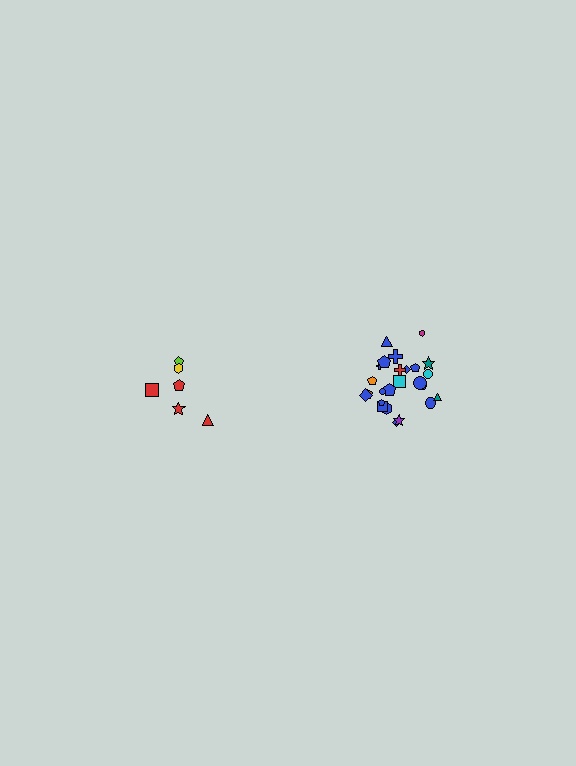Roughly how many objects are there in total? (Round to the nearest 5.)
Roughly 30 objects in total.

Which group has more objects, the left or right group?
The right group.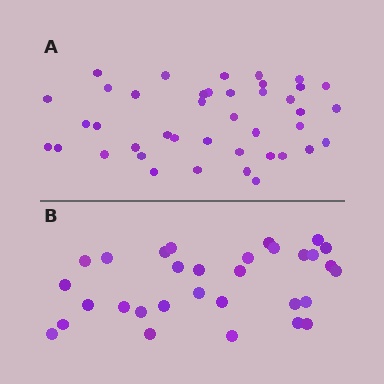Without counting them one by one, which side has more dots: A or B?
Region A (the top region) has more dots.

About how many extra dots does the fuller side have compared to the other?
Region A has roughly 10 or so more dots than region B.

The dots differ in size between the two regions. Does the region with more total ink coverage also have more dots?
No. Region B has more total ink coverage because its dots are larger, but region A actually contains more individual dots. Total area can be misleading — the number of items is what matters here.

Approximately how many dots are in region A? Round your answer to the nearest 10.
About 40 dots. (The exact count is 41, which rounds to 40.)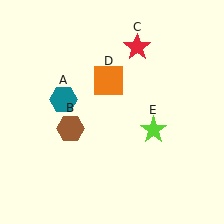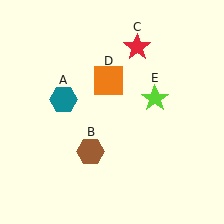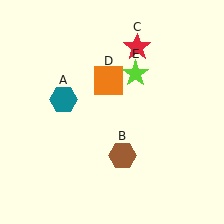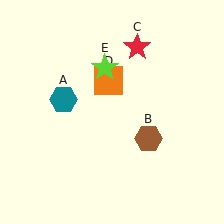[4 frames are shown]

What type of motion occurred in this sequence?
The brown hexagon (object B), lime star (object E) rotated counterclockwise around the center of the scene.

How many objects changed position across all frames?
2 objects changed position: brown hexagon (object B), lime star (object E).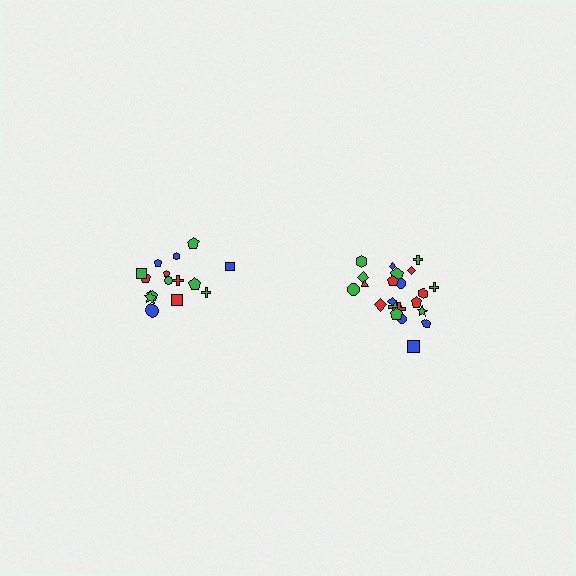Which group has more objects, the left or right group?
The right group.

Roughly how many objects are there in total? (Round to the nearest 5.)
Roughly 35 objects in total.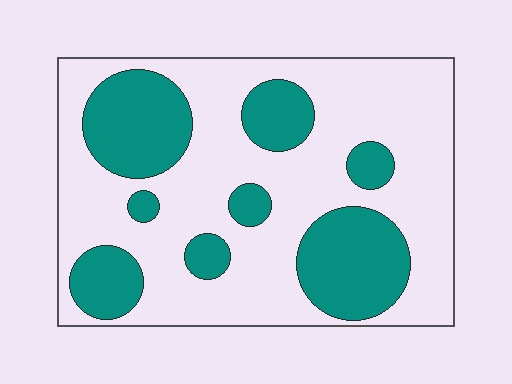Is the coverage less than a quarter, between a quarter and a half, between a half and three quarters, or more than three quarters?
Between a quarter and a half.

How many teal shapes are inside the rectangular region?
8.